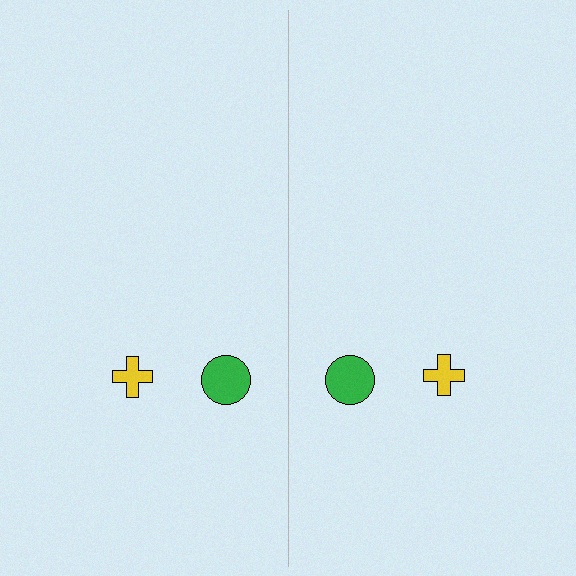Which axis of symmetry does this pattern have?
The pattern has a vertical axis of symmetry running through the center of the image.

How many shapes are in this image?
There are 4 shapes in this image.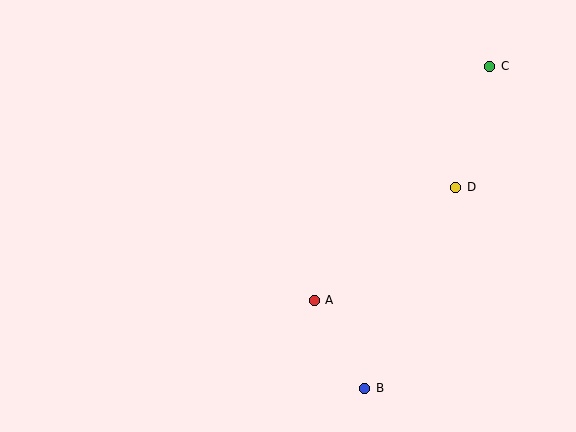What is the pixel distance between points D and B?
The distance between D and B is 221 pixels.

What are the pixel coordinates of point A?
Point A is at (314, 300).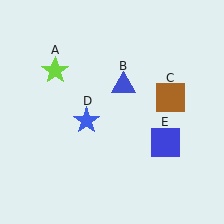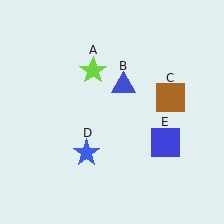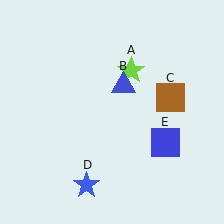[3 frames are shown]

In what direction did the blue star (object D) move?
The blue star (object D) moved down.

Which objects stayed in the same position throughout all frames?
Blue triangle (object B) and brown square (object C) and blue square (object E) remained stationary.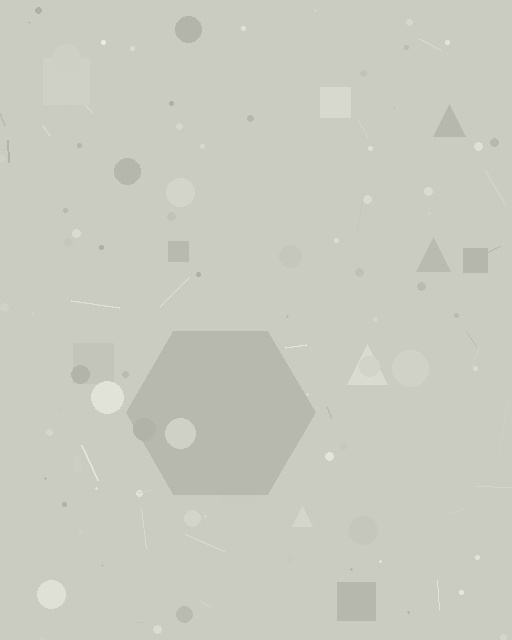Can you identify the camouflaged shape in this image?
The camouflaged shape is a hexagon.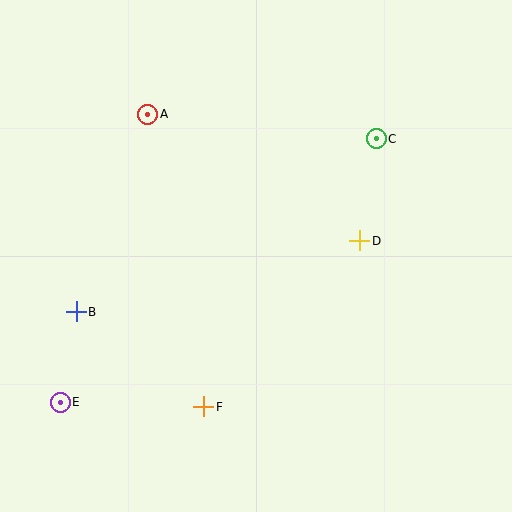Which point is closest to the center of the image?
Point D at (360, 241) is closest to the center.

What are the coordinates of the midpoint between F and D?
The midpoint between F and D is at (282, 324).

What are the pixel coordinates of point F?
Point F is at (204, 407).